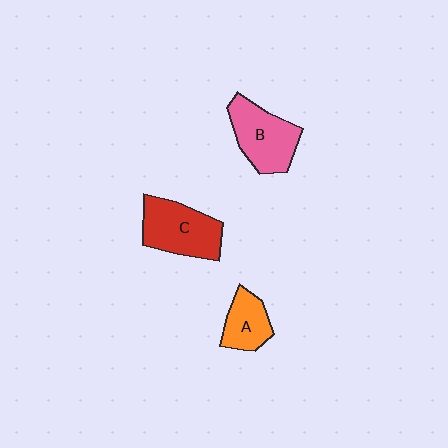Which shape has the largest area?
Shape C (red).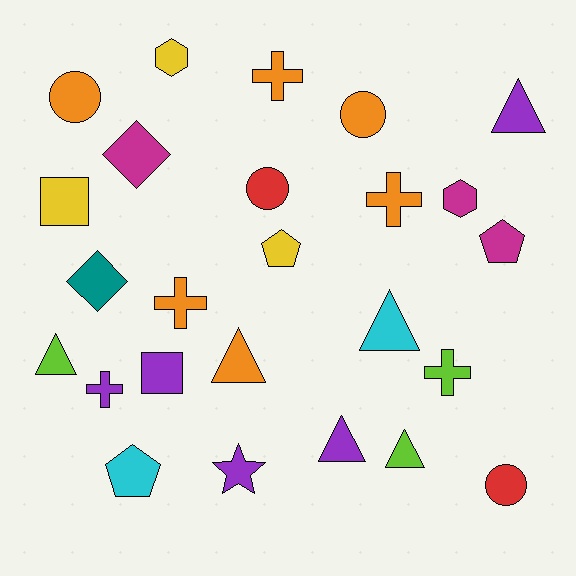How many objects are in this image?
There are 25 objects.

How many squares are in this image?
There are 2 squares.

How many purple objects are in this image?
There are 5 purple objects.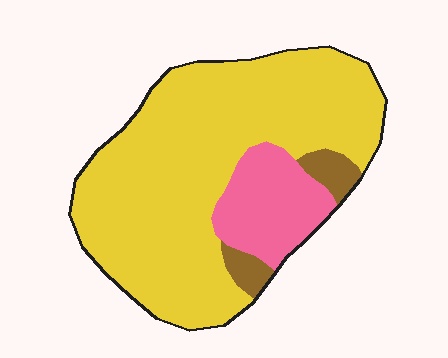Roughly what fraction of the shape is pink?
Pink covers 16% of the shape.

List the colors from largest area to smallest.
From largest to smallest: yellow, pink, brown.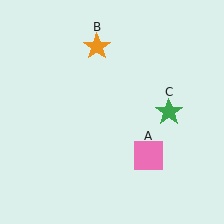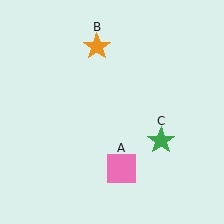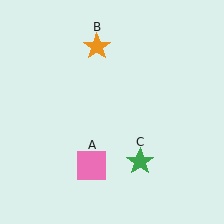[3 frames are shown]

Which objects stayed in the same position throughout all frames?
Orange star (object B) remained stationary.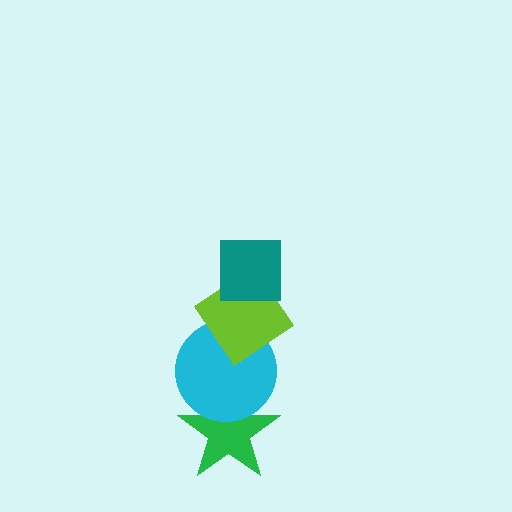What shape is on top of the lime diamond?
The teal square is on top of the lime diamond.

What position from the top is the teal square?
The teal square is 1st from the top.